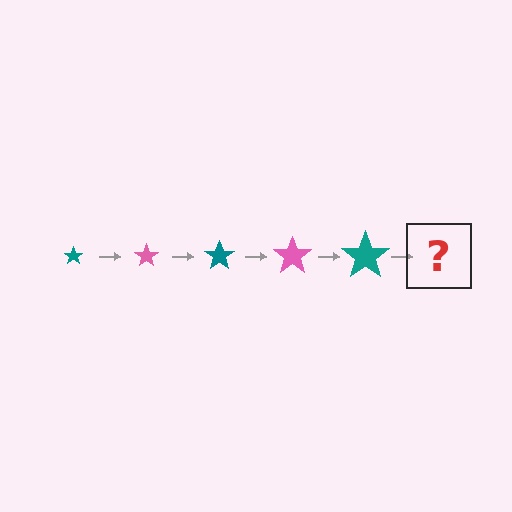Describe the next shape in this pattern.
It should be a pink star, larger than the previous one.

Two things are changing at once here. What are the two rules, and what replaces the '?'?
The two rules are that the star grows larger each step and the color cycles through teal and pink. The '?' should be a pink star, larger than the previous one.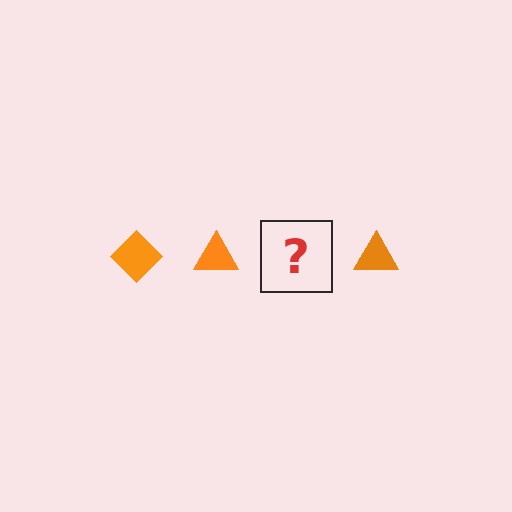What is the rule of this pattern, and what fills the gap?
The rule is that the pattern cycles through diamond, triangle shapes in orange. The gap should be filled with an orange diamond.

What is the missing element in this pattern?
The missing element is an orange diamond.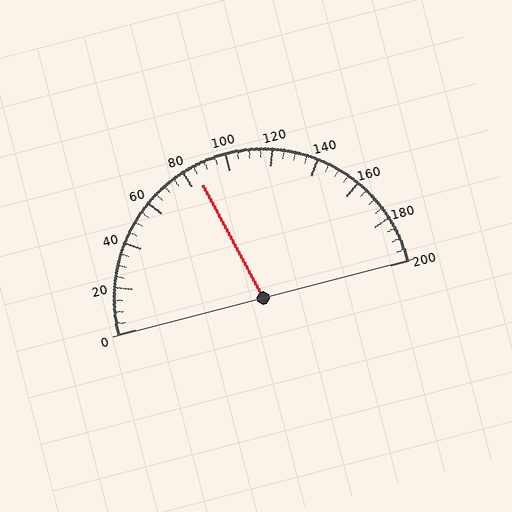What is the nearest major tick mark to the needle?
The nearest major tick mark is 80.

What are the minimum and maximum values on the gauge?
The gauge ranges from 0 to 200.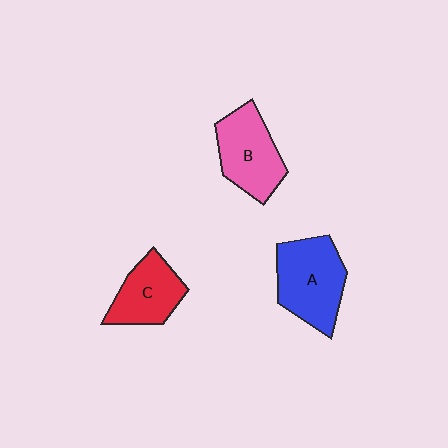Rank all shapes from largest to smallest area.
From largest to smallest: A (blue), B (pink), C (red).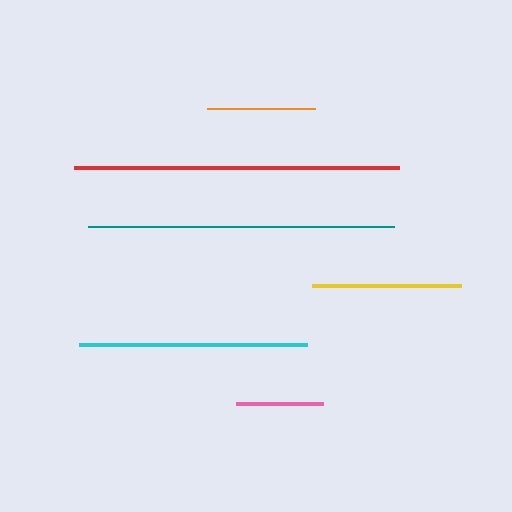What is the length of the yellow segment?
The yellow segment is approximately 149 pixels long.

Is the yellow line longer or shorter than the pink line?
The yellow line is longer than the pink line.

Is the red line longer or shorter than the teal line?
The red line is longer than the teal line.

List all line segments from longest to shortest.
From longest to shortest: red, teal, cyan, yellow, orange, pink.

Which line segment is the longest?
The red line is the longest at approximately 325 pixels.